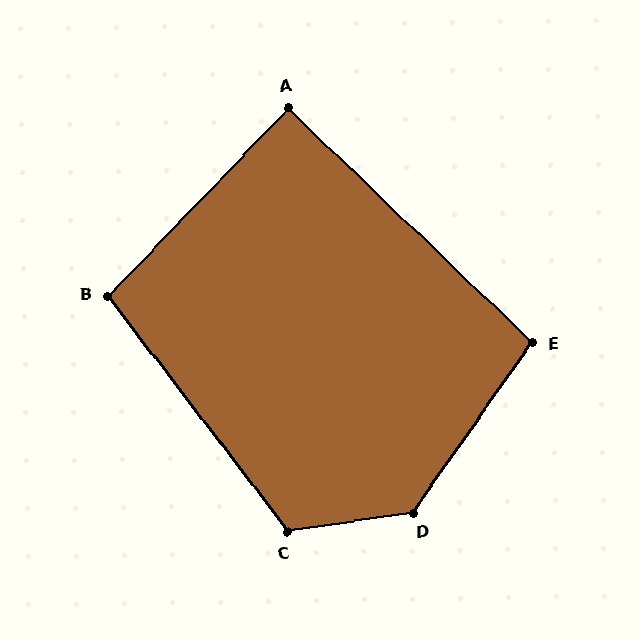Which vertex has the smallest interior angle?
A, at approximately 90 degrees.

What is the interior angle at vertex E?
Approximately 99 degrees (obtuse).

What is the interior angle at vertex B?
Approximately 99 degrees (obtuse).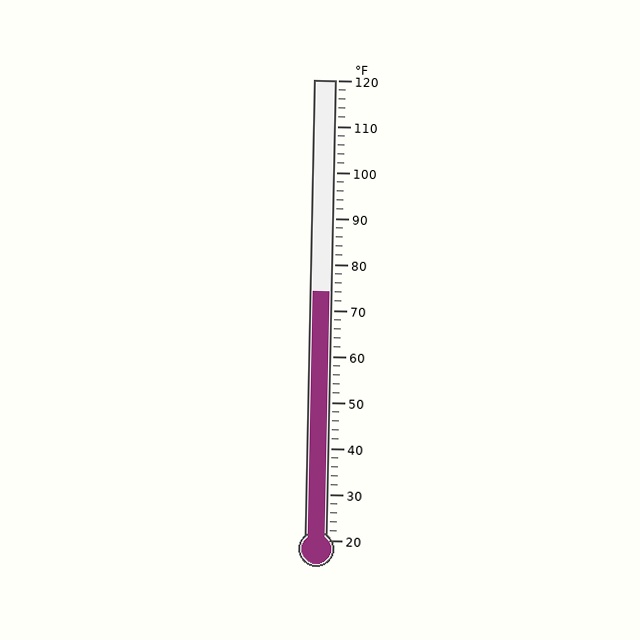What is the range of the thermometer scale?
The thermometer scale ranges from 20°F to 120°F.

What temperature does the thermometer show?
The thermometer shows approximately 74°F.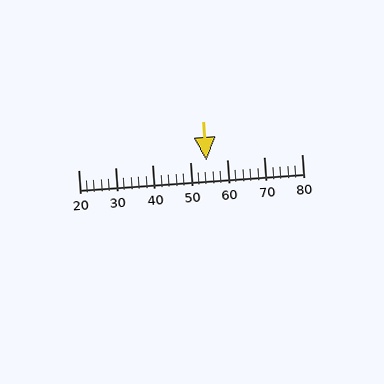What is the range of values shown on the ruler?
The ruler shows values from 20 to 80.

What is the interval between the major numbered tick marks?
The major tick marks are spaced 10 units apart.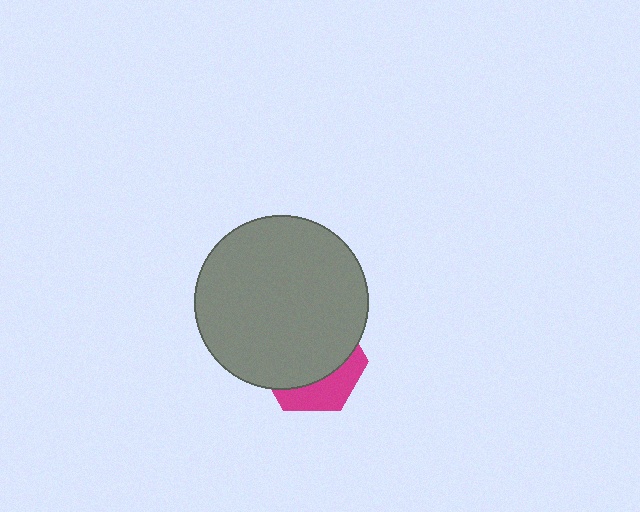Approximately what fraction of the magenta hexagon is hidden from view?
Roughly 69% of the magenta hexagon is hidden behind the gray circle.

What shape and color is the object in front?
The object in front is a gray circle.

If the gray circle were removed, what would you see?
You would see the complete magenta hexagon.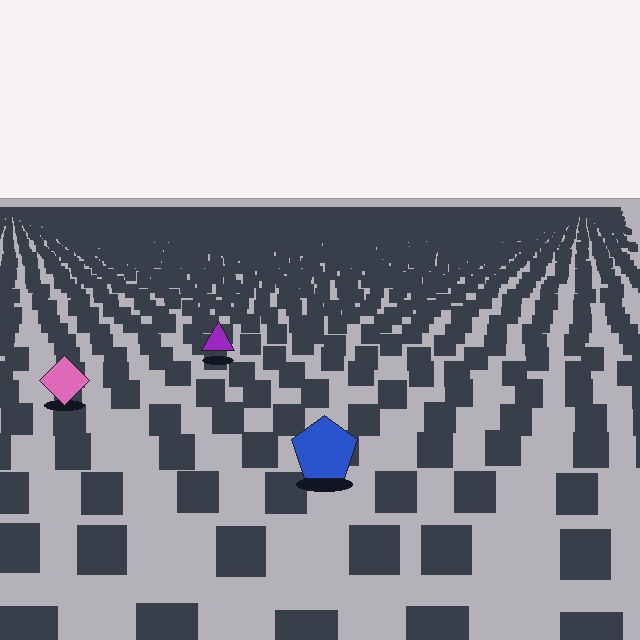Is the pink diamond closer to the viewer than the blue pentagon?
No. The blue pentagon is closer — you can tell from the texture gradient: the ground texture is coarser near it.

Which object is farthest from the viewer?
The purple triangle is farthest from the viewer. It appears smaller and the ground texture around it is denser.